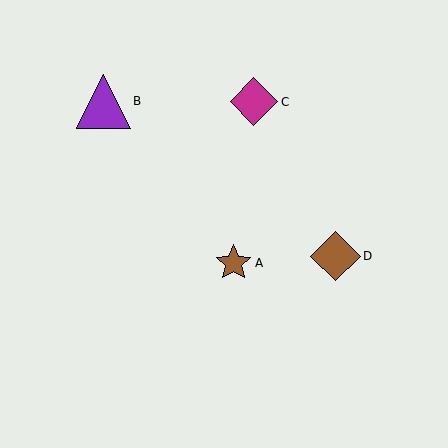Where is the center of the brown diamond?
The center of the brown diamond is at (335, 256).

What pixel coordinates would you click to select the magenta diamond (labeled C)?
Click at (254, 102) to select the magenta diamond C.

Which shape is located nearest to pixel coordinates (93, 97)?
The purple triangle (labeled B) at (103, 101) is nearest to that location.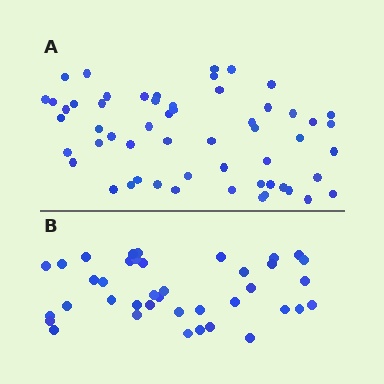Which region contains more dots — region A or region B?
Region A (the top region) has more dots.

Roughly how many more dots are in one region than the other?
Region A has approximately 15 more dots than region B.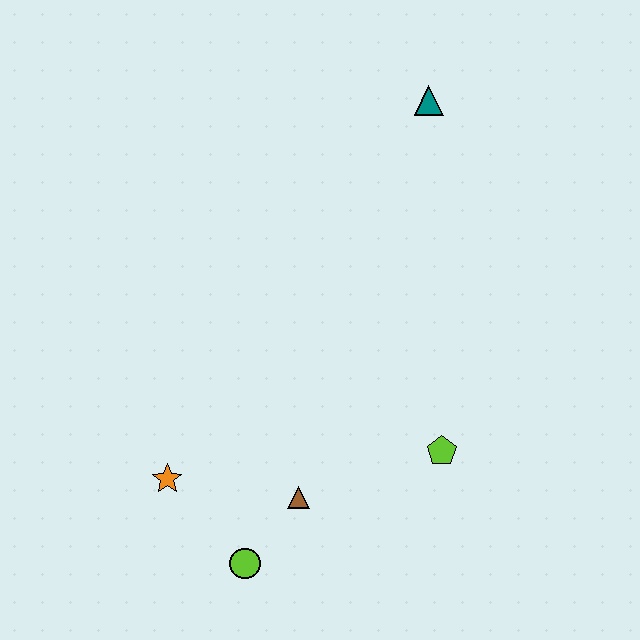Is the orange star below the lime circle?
No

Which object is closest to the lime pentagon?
The brown triangle is closest to the lime pentagon.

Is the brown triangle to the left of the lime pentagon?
Yes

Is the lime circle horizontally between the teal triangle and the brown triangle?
No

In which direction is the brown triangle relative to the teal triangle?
The brown triangle is below the teal triangle.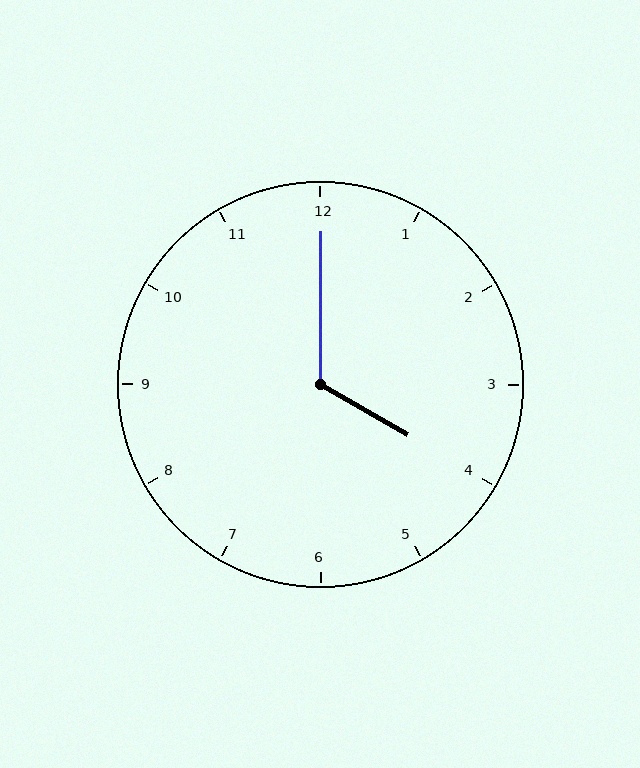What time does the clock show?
4:00.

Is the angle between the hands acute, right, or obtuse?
It is obtuse.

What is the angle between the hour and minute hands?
Approximately 120 degrees.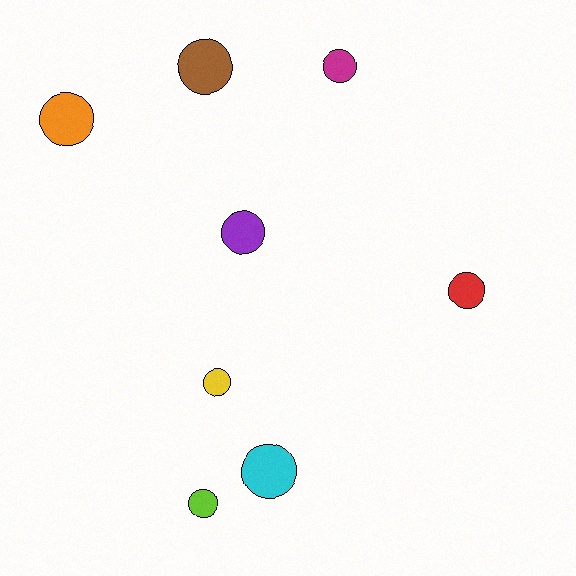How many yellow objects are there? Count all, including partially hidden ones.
There is 1 yellow object.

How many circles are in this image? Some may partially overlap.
There are 8 circles.